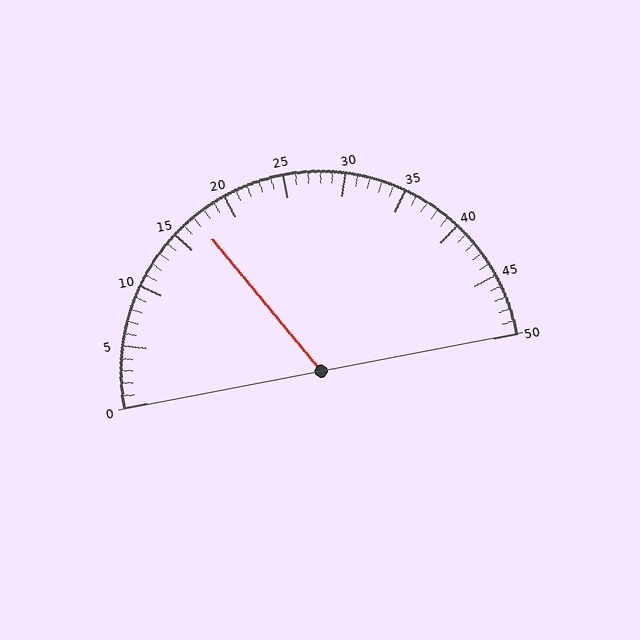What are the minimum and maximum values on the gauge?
The gauge ranges from 0 to 50.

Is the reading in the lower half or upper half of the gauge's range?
The reading is in the lower half of the range (0 to 50).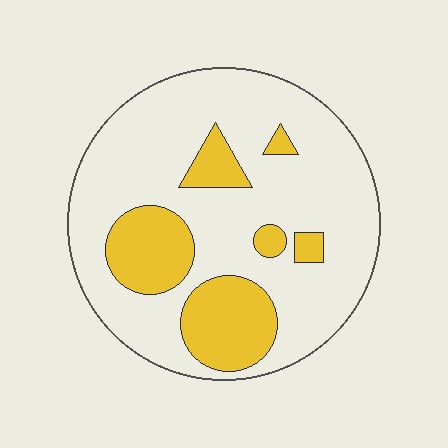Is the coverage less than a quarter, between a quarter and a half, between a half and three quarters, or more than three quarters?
Less than a quarter.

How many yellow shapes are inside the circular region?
6.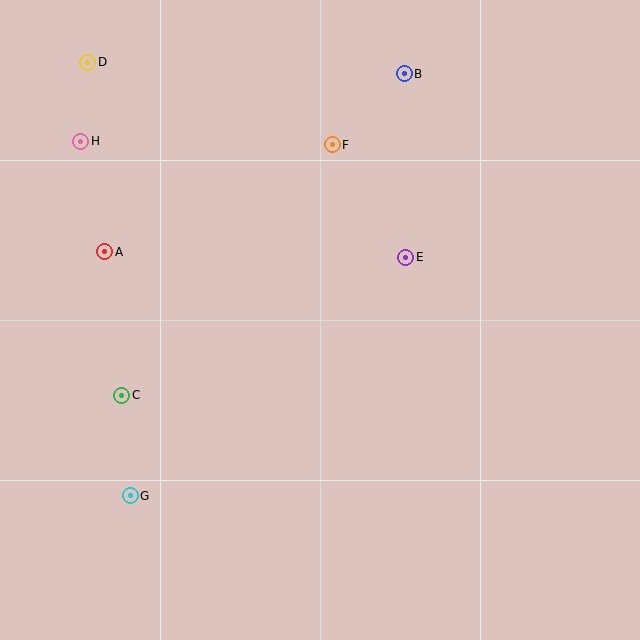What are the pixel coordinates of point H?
Point H is at (81, 141).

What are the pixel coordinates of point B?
Point B is at (404, 74).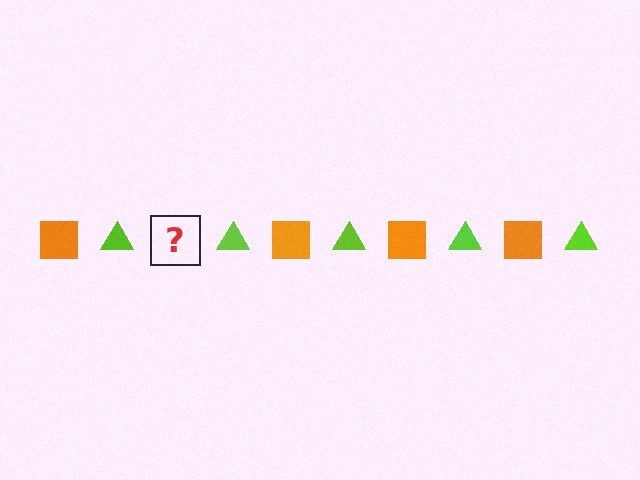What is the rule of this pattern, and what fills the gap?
The rule is that the pattern alternates between orange square and lime triangle. The gap should be filled with an orange square.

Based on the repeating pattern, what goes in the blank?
The blank should be an orange square.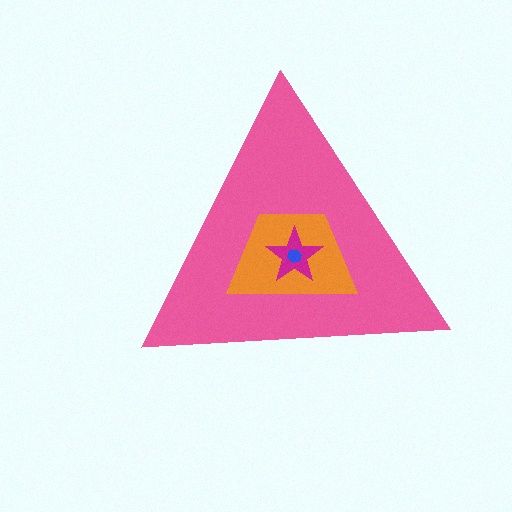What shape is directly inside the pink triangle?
The orange trapezoid.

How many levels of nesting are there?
4.